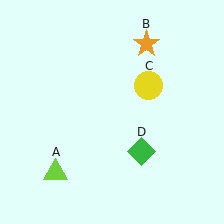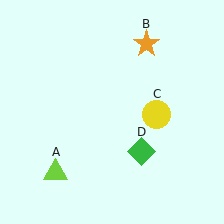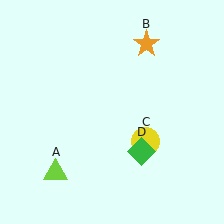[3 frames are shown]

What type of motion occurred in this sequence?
The yellow circle (object C) rotated clockwise around the center of the scene.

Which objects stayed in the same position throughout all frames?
Lime triangle (object A) and orange star (object B) and green diamond (object D) remained stationary.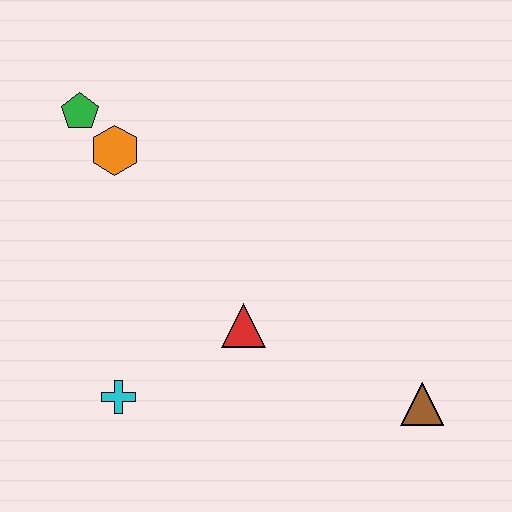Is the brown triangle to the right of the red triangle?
Yes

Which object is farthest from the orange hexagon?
The brown triangle is farthest from the orange hexagon.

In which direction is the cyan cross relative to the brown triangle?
The cyan cross is to the left of the brown triangle.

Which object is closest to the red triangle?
The cyan cross is closest to the red triangle.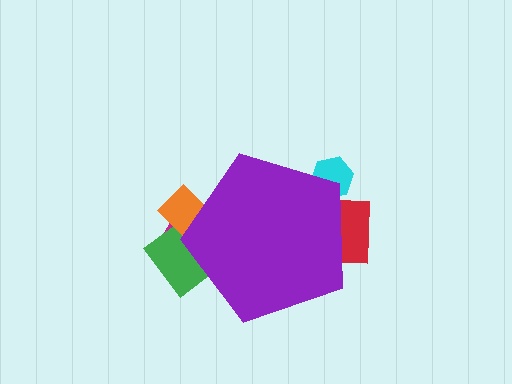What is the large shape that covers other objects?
A purple pentagon.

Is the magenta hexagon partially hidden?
Yes, the magenta hexagon is partially hidden behind the purple pentagon.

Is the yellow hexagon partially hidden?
Yes, the yellow hexagon is partially hidden behind the purple pentagon.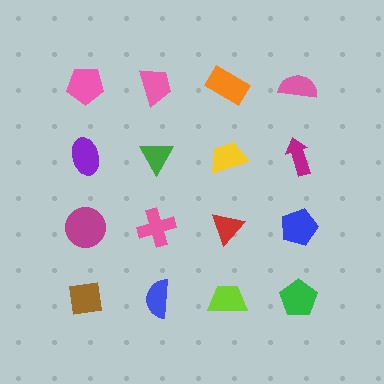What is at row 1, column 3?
An orange rectangle.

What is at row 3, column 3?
A red triangle.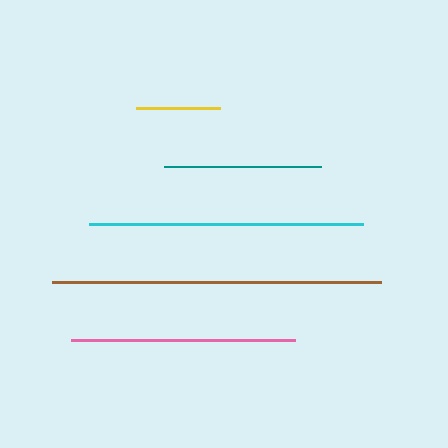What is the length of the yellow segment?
The yellow segment is approximately 84 pixels long.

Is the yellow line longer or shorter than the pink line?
The pink line is longer than the yellow line.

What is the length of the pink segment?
The pink segment is approximately 223 pixels long.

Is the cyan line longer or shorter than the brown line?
The brown line is longer than the cyan line.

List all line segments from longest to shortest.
From longest to shortest: brown, cyan, pink, teal, yellow.